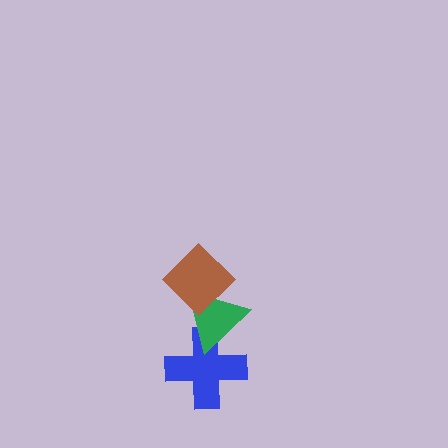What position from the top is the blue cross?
The blue cross is 3rd from the top.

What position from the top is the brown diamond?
The brown diamond is 1st from the top.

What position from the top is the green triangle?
The green triangle is 2nd from the top.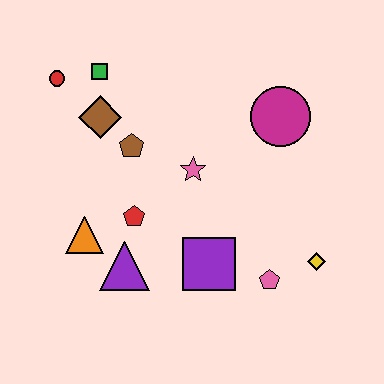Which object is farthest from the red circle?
The yellow diamond is farthest from the red circle.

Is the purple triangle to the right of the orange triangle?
Yes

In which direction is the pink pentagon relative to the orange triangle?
The pink pentagon is to the right of the orange triangle.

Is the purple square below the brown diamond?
Yes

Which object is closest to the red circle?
The green square is closest to the red circle.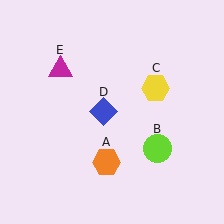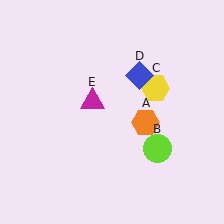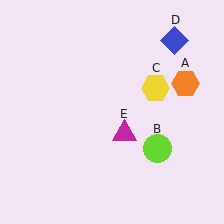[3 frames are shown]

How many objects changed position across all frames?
3 objects changed position: orange hexagon (object A), blue diamond (object D), magenta triangle (object E).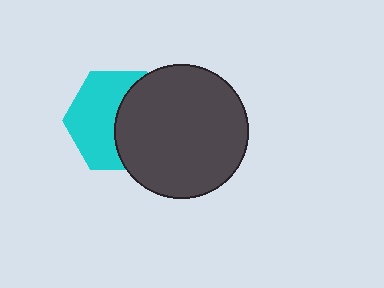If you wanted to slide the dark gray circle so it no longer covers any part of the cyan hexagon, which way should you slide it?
Slide it right — that is the most direct way to separate the two shapes.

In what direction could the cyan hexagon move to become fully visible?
The cyan hexagon could move left. That would shift it out from behind the dark gray circle entirely.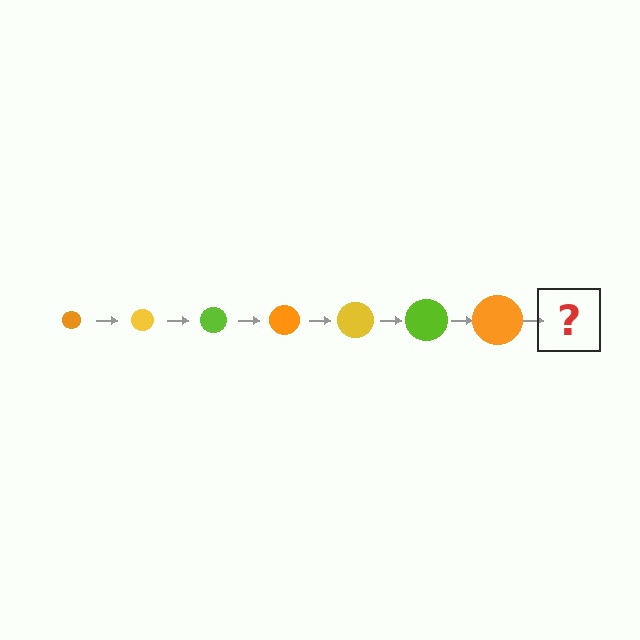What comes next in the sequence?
The next element should be a yellow circle, larger than the previous one.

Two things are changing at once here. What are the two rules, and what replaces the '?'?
The two rules are that the circle grows larger each step and the color cycles through orange, yellow, and lime. The '?' should be a yellow circle, larger than the previous one.